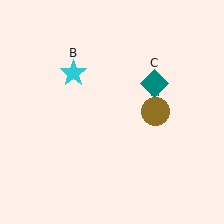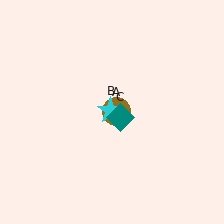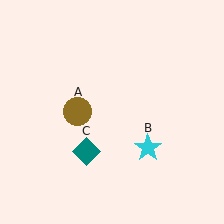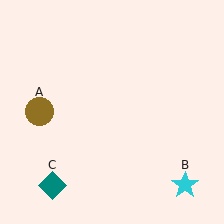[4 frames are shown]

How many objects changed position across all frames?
3 objects changed position: brown circle (object A), cyan star (object B), teal diamond (object C).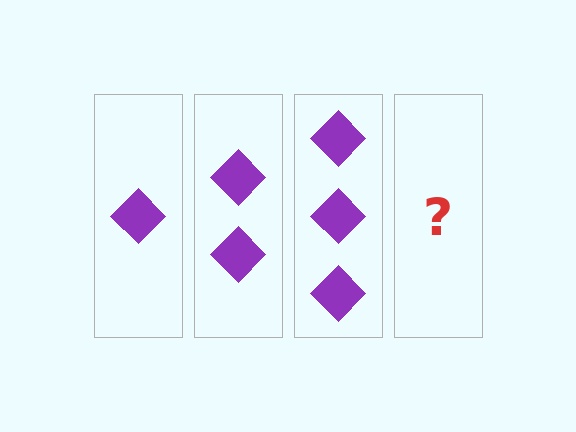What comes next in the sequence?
The next element should be 4 diamonds.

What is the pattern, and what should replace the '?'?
The pattern is that each step adds one more diamond. The '?' should be 4 diamonds.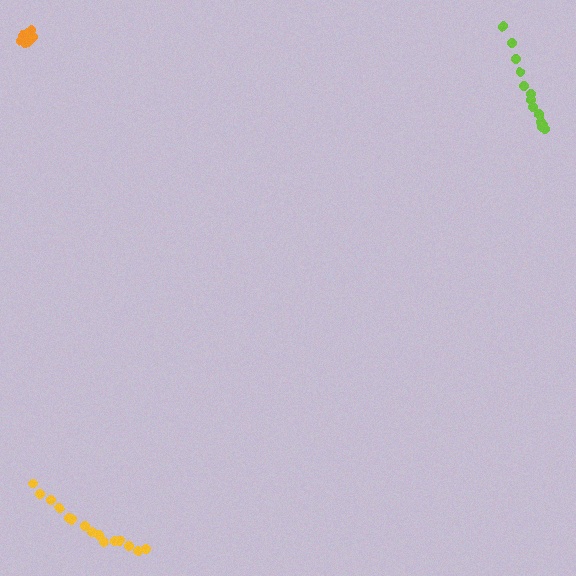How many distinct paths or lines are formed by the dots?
There are 3 distinct paths.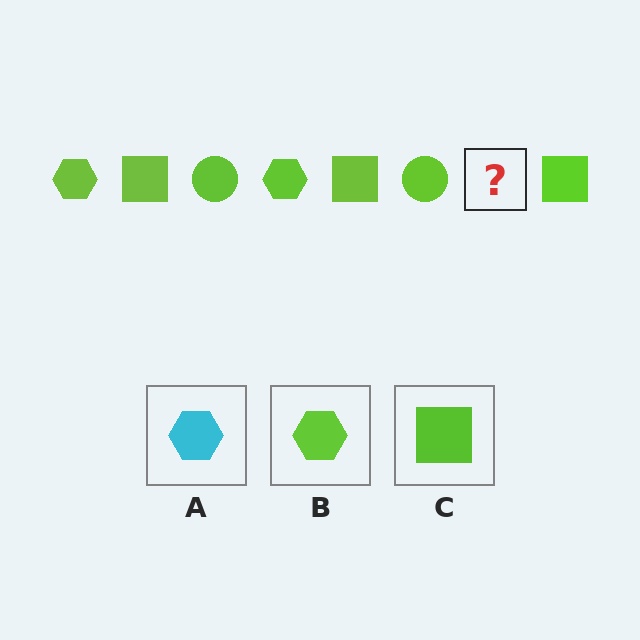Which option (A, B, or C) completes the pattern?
B.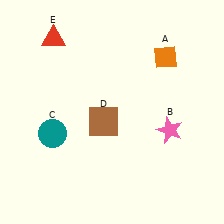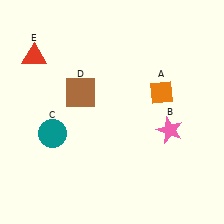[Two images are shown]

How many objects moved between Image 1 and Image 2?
3 objects moved between the two images.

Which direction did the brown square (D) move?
The brown square (D) moved up.